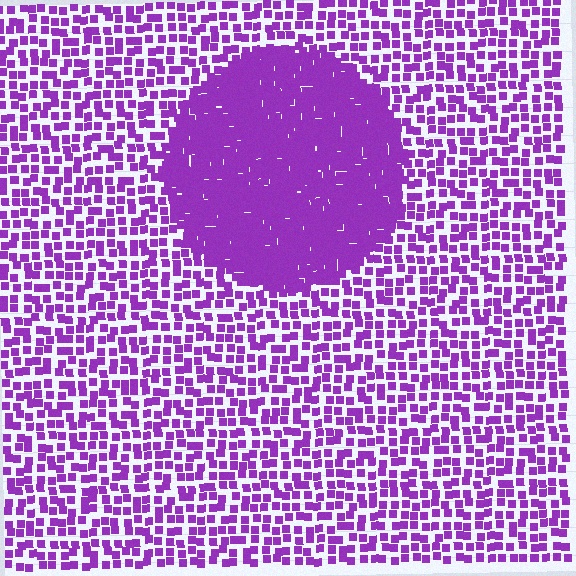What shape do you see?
I see a circle.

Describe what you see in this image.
The image contains small purple elements arranged at two different densities. A circle-shaped region is visible where the elements are more densely packed than the surrounding area.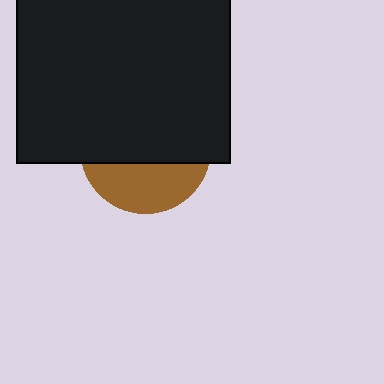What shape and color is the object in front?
The object in front is a black square.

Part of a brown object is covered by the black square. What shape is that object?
It is a circle.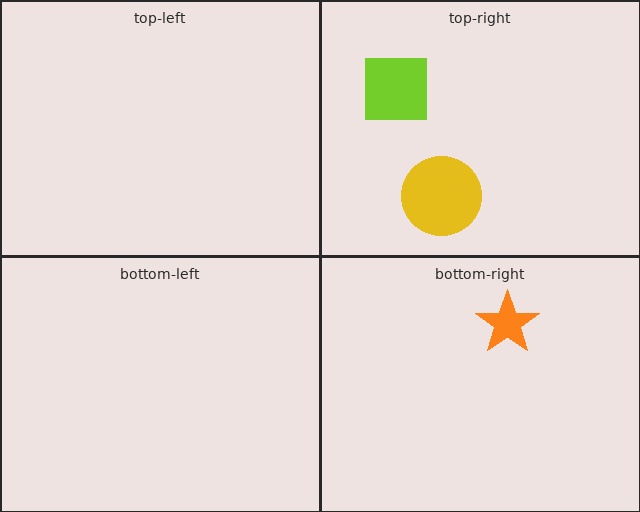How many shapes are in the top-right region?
2.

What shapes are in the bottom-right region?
The orange star.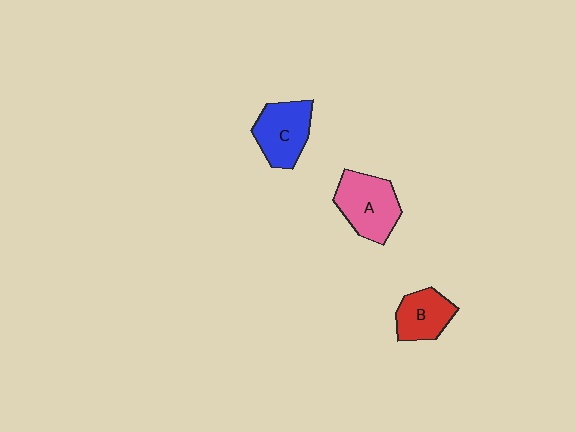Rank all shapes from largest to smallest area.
From largest to smallest: A (pink), C (blue), B (red).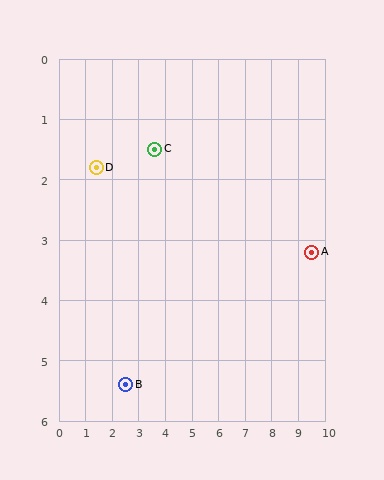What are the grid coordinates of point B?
Point B is at approximately (2.5, 5.4).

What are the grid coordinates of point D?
Point D is at approximately (1.4, 1.8).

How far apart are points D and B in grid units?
Points D and B are about 3.8 grid units apart.